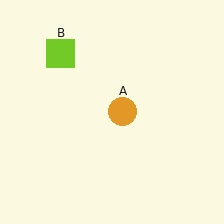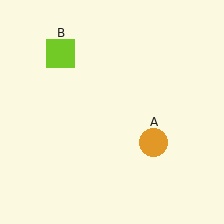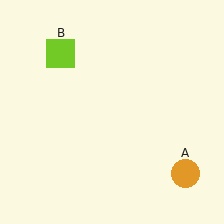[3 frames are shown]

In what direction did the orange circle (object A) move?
The orange circle (object A) moved down and to the right.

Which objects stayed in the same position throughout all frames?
Lime square (object B) remained stationary.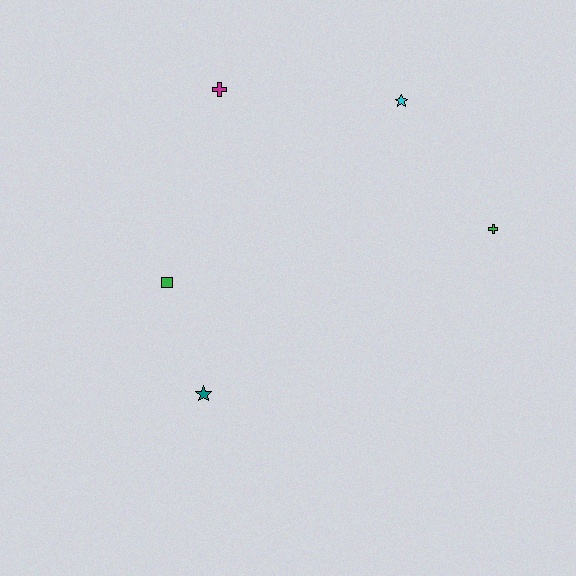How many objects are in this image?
There are 5 objects.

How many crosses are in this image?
There are 2 crosses.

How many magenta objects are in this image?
There is 1 magenta object.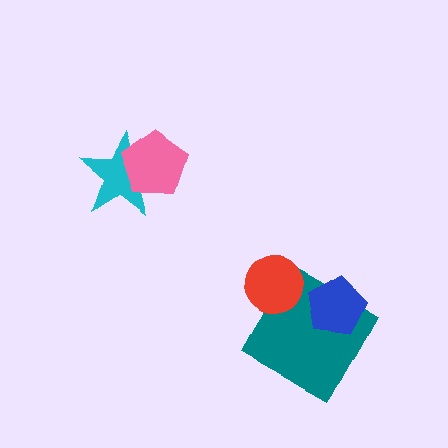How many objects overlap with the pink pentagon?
1 object overlaps with the pink pentagon.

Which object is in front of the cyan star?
The pink pentagon is in front of the cyan star.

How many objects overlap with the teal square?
2 objects overlap with the teal square.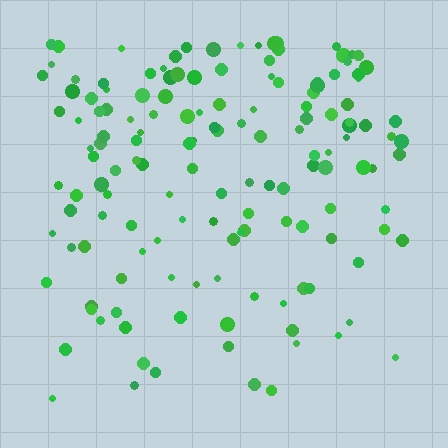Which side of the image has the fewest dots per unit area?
The bottom.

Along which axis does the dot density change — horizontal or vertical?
Vertical.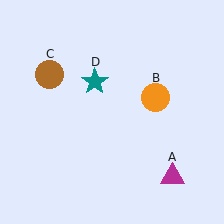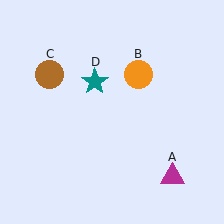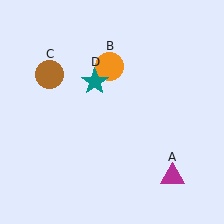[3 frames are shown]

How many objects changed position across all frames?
1 object changed position: orange circle (object B).